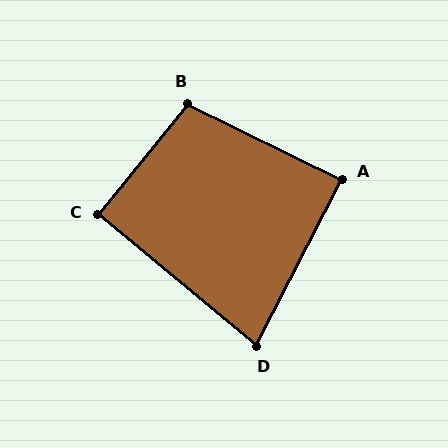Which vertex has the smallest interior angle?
D, at approximately 78 degrees.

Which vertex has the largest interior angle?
B, at approximately 102 degrees.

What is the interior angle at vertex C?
Approximately 91 degrees (approximately right).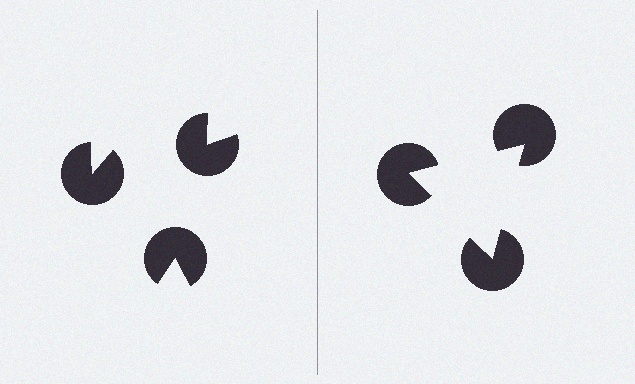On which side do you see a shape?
An illusory triangle appears on the right side. On the left side the wedge cuts are rotated, so no coherent shape forms.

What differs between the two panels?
The pac-man discs are positioned identically on both sides; only the wedge orientations differ. On the right they align to a triangle; on the left they are misaligned.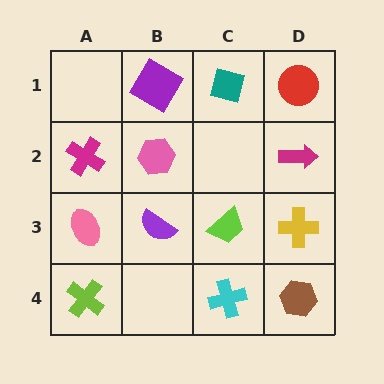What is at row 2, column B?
A pink hexagon.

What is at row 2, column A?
A magenta cross.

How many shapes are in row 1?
3 shapes.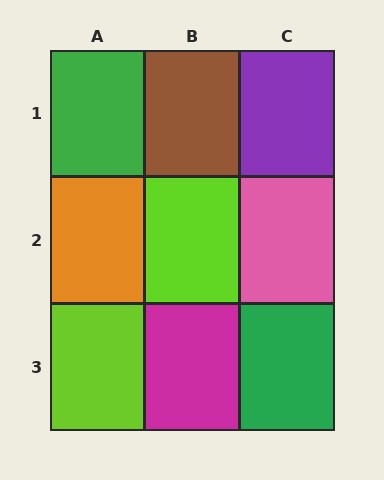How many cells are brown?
1 cell is brown.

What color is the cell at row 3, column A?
Lime.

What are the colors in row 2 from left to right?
Orange, lime, pink.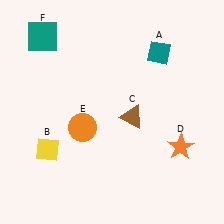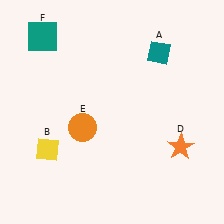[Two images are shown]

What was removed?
The brown triangle (C) was removed in Image 2.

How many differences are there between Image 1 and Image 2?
There is 1 difference between the two images.